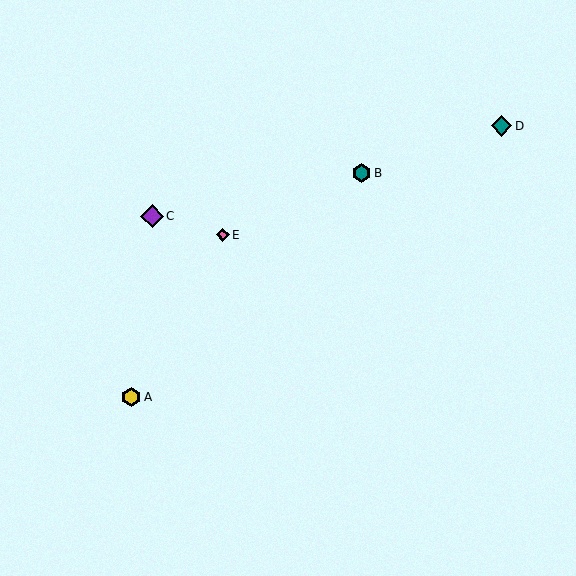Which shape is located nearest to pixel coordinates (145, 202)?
The purple diamond (labeled C) at (152, 216) is nearest to that location.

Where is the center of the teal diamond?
The center of the teal diamond is at (502, 126).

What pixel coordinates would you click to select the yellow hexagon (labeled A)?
Click at (131, 397) to select the yellow hexagon A.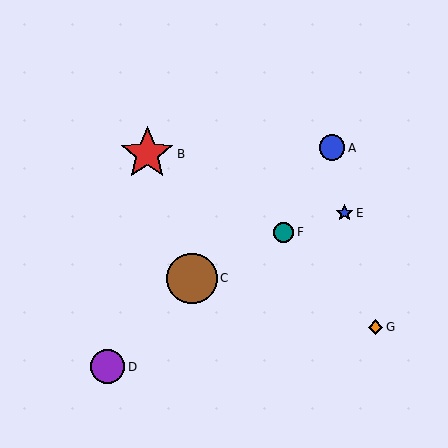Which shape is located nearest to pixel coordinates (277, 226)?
The teal circle (labeled F) at (283, 232) is nearest to that location.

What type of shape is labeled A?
Shape A is a blue circle.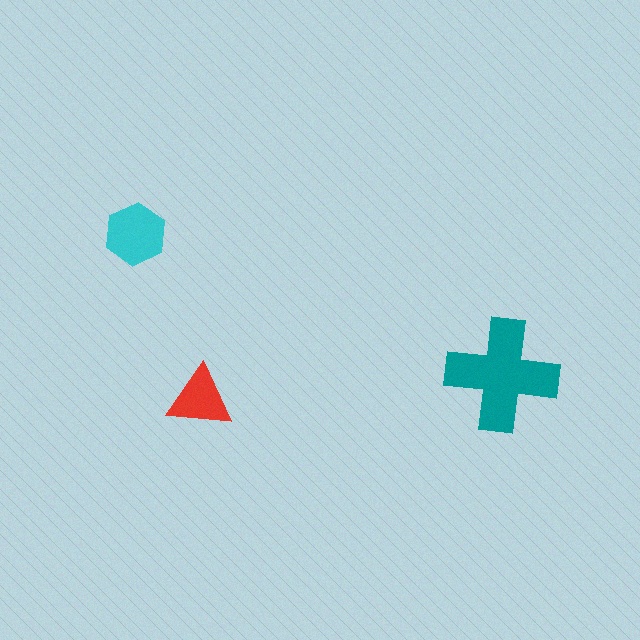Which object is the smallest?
The red triangle.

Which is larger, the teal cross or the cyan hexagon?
The teal cross.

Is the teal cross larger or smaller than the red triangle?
Larger.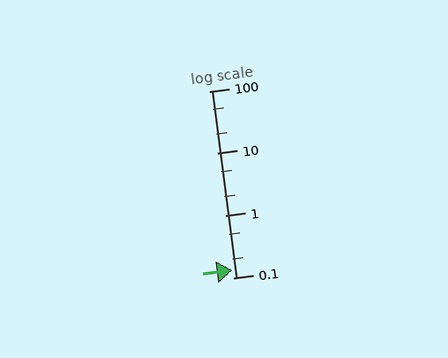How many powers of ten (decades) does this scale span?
The scale spans 3 decades, from 0.1 to 100.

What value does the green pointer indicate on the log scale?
The pointer indicates approximately 0.13.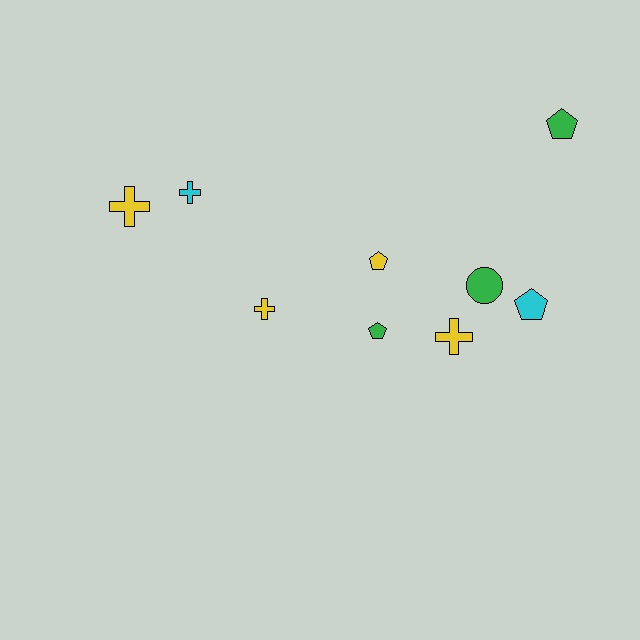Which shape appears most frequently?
Cross, with 4 objects.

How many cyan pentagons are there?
There is 1 cyan pentagon.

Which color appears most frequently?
Yellow, with 4 objects.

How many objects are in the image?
There are 9 objects.